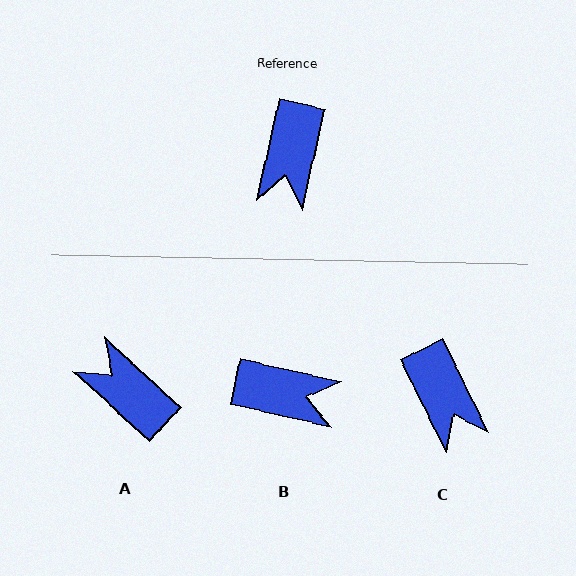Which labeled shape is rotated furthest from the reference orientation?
A, about 120 degrees away.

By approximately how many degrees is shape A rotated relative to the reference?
Approximately 120 degrees clockwise.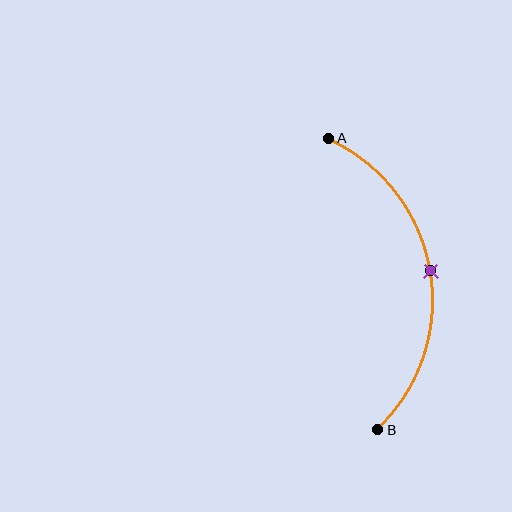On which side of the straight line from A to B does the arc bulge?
The arc bulges to the right of the straight line connecting A and B.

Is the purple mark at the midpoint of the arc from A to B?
Yes. The purple mark lies on the arc at equal arc-length from both A and B — it is the arc midpoint.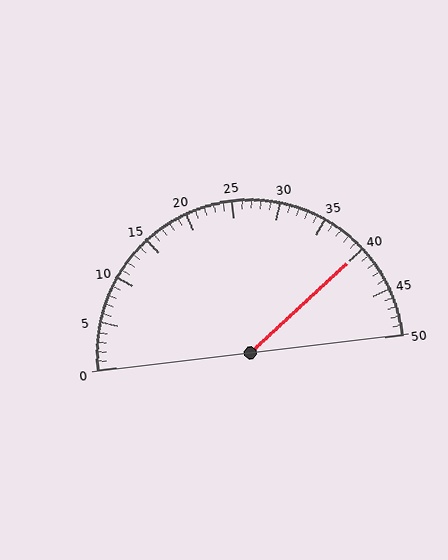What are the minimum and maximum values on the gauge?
The gauge ranges from 0 to 50.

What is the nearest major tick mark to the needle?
The nearest major tick mark is 40.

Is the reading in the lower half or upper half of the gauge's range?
The reading is in the upper half of the range (0 to 50).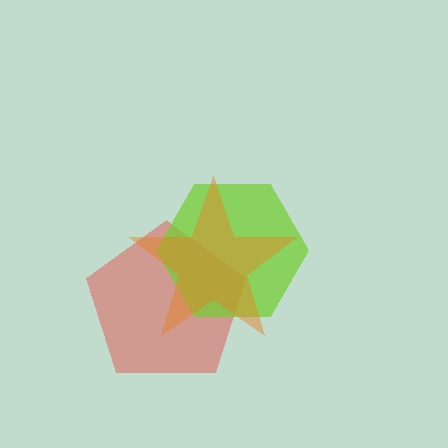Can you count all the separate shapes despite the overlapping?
Yes, there are 3 separate shapes.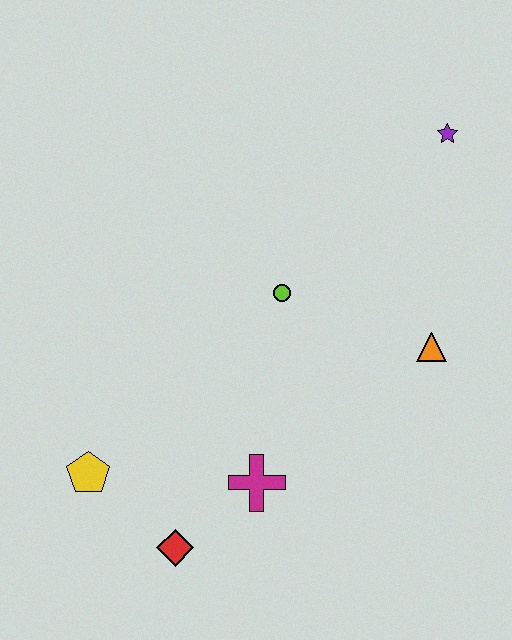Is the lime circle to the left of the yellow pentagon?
No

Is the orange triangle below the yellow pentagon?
No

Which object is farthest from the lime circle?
The red diamond is farthest from the lime circle.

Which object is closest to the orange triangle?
The lime circle is closest to the orange triangle.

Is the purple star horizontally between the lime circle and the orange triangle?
No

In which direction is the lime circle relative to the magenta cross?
The lime circle is above the magenta cross.